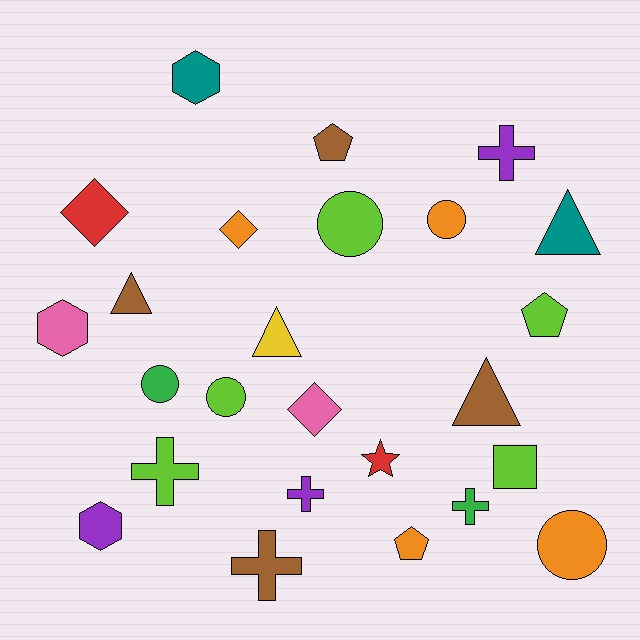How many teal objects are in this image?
There are 2 teal objects.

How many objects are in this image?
There are 25 objects.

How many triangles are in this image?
There are 4 triangles.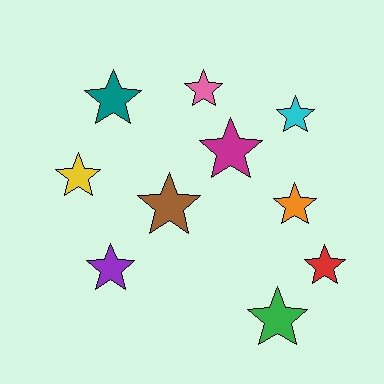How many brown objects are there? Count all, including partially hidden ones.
There is 1 brown object.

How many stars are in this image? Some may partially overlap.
There are 10 stars.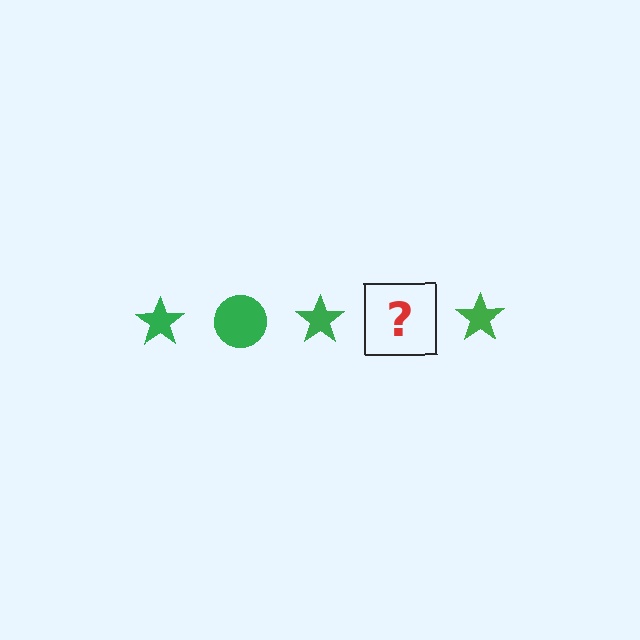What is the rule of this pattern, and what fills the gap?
The rule is that the pattern cycles through star, circle shapes in green. The gap should be filled with a green circle.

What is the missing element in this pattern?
The missing element is a green circle.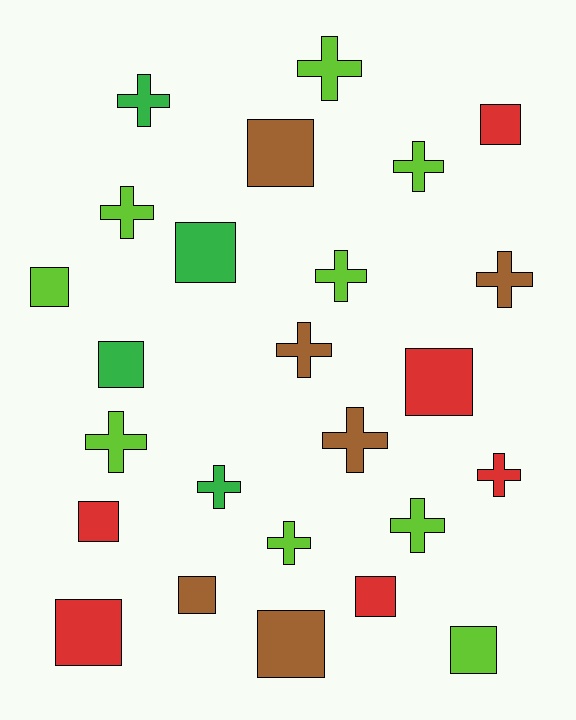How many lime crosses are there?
There are 7 lime crosses.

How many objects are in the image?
There are 25 objects.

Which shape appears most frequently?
Cross, with 13 objects.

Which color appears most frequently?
Lime, with 9 objects.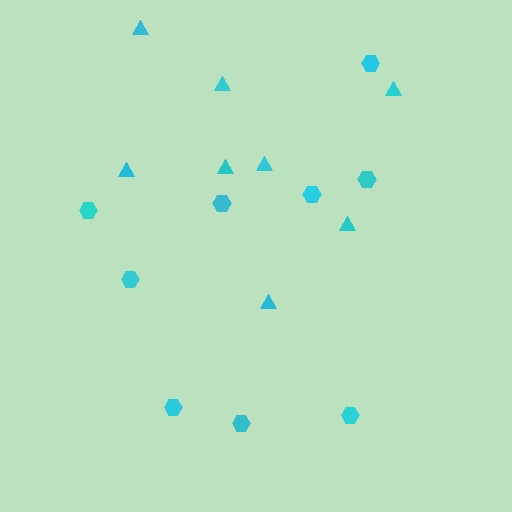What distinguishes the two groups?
There are 2 groups: one group of hexagons (9) and one group of triangles (8).